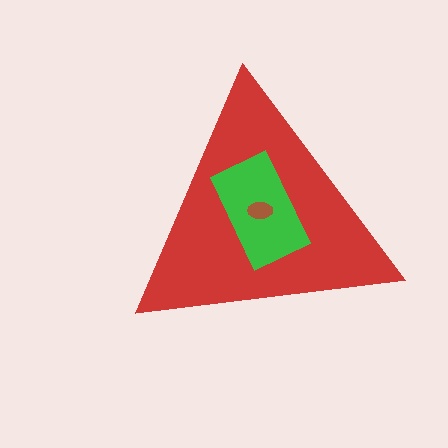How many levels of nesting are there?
3.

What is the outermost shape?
The red triangle.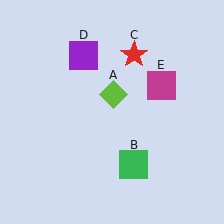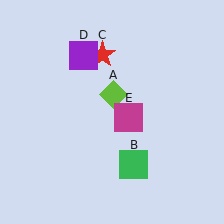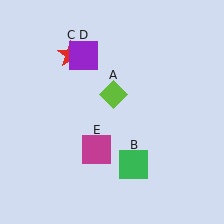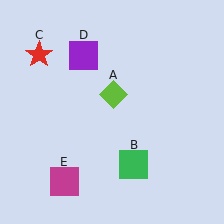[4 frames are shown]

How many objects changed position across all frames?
2 objects changed position: red star (object C), magenta square (object E).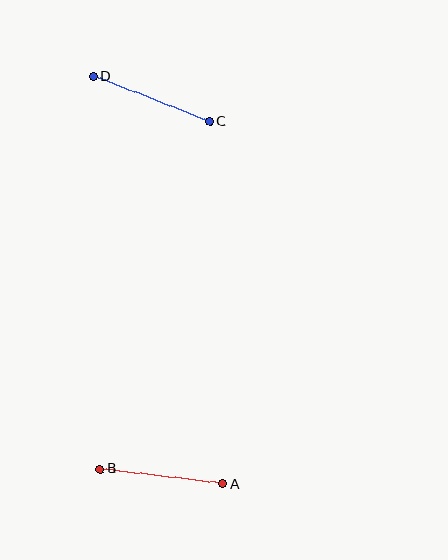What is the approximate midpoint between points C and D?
The midpoint is at approximately (151, 99) pixels.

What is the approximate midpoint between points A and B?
The midpoint is at approximately (161, 476) pixels.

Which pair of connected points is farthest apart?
Points C and D are farthest apart.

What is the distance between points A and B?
The distance is approximately 123 pixels.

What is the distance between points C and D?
The distance is approximately 125 pixels.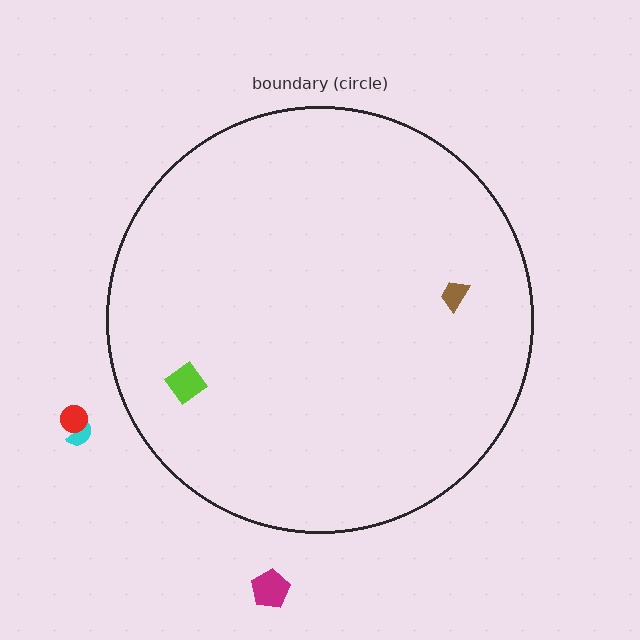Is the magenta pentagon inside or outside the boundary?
Outside.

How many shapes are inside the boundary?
2 inside, 3 outside.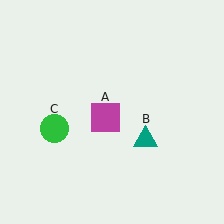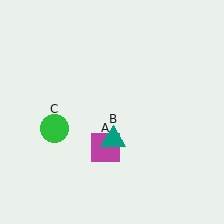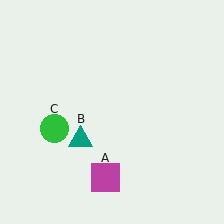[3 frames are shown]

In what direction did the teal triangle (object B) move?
The teal triangle (object B) moved left.